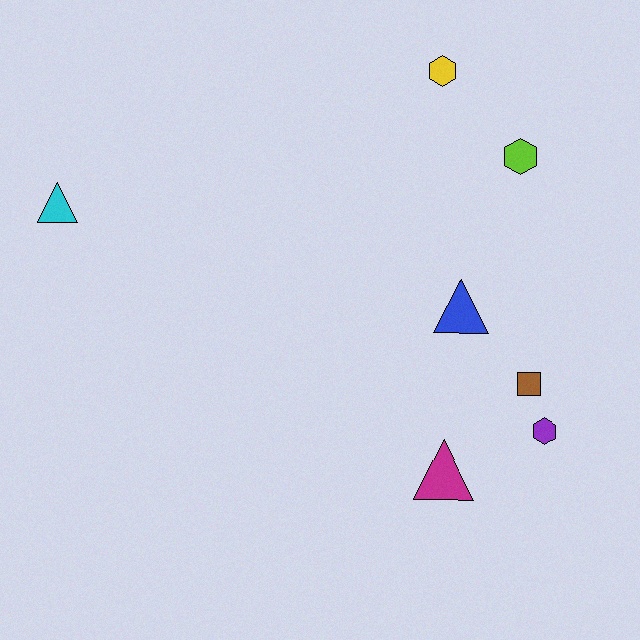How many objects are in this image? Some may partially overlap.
There are 7 objects.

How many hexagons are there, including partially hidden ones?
There are 3 hexagons.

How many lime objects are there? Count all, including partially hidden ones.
There is 1 lime object.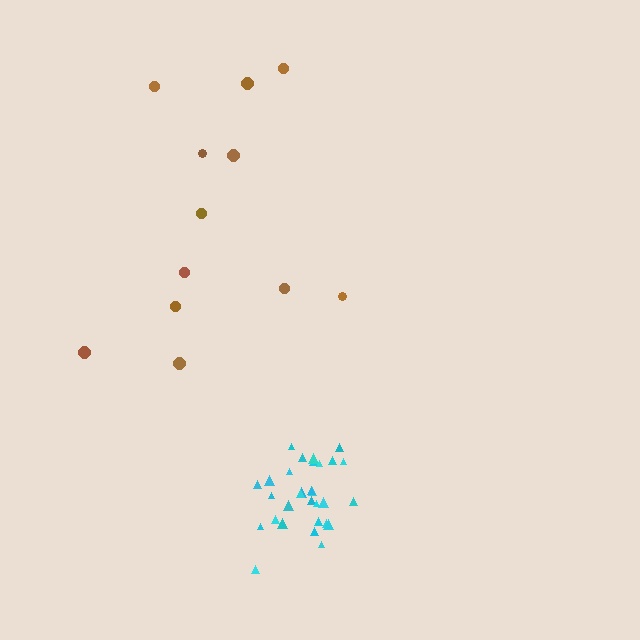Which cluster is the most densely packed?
Cyan.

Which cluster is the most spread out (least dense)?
Brown.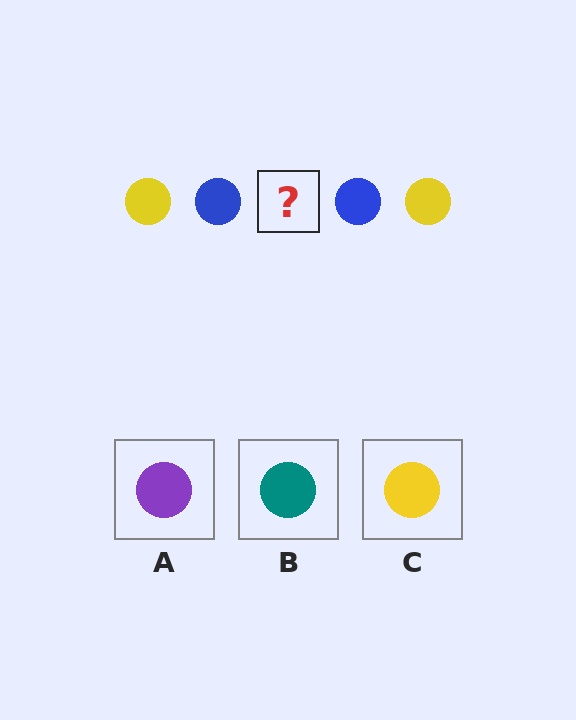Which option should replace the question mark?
Option C.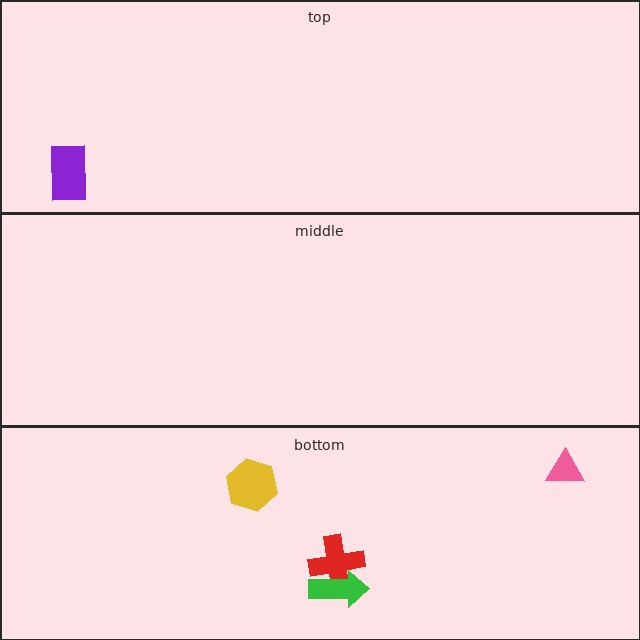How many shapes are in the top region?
1.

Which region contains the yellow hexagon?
The bottom region.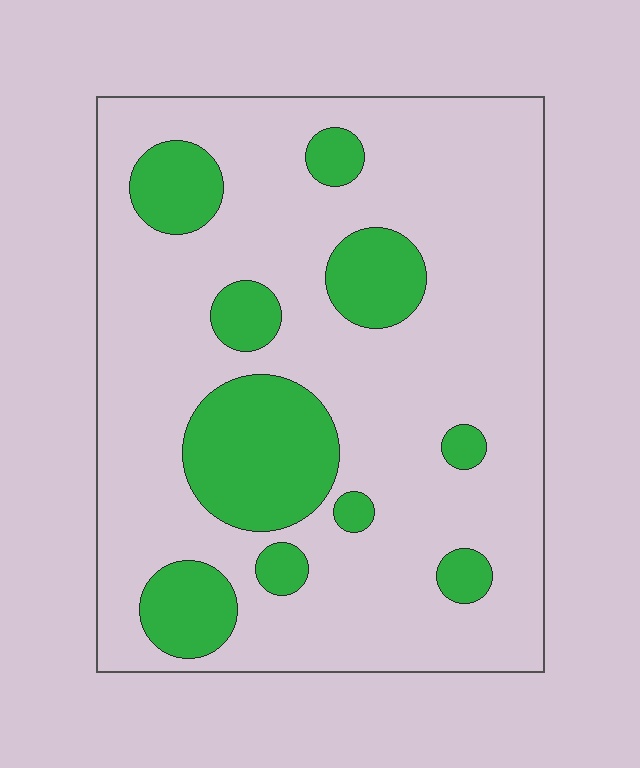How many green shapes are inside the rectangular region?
10.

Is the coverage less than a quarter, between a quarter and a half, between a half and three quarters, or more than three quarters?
Less than a quarter.